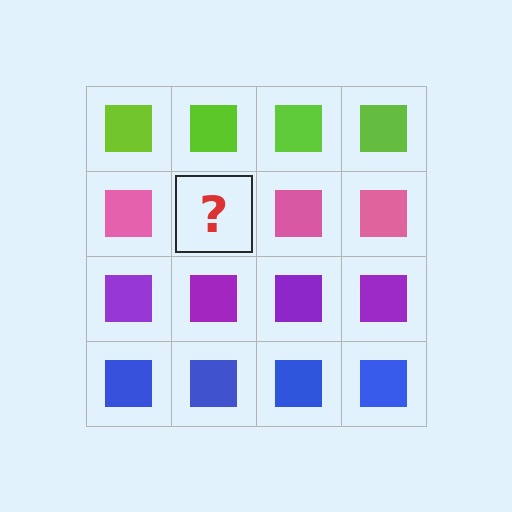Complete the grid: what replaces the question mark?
The question mark should be replaced with a pink square.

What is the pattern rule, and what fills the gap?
The rule is that each row has a consistent color. The gap should be filled with a pink square.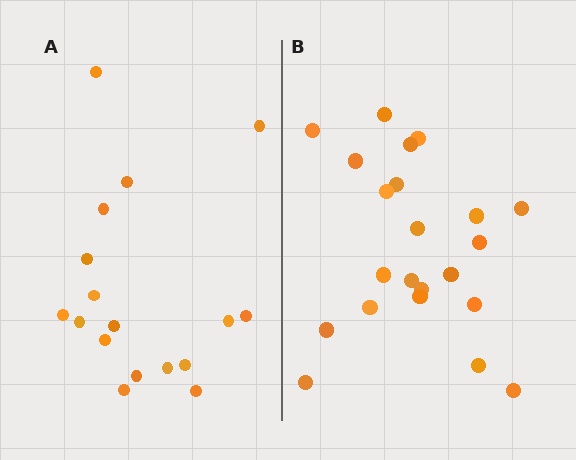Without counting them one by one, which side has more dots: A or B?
Region B (the right region) has more dots.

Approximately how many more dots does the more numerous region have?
Region B has about 5 more dots than region A.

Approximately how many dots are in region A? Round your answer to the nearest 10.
About 20 dots. (The exact count is 17, which rounds to 20.)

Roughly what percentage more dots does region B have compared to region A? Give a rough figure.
About 30% more.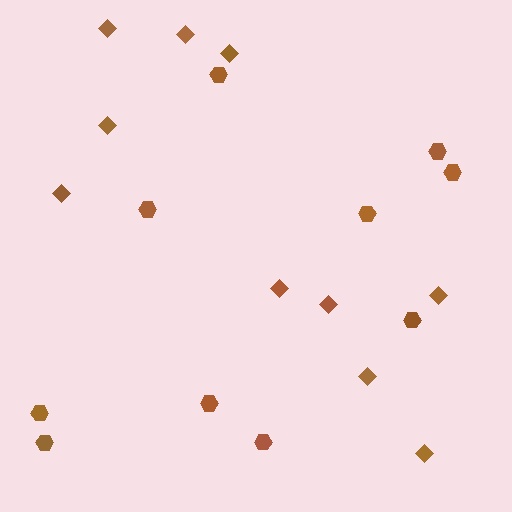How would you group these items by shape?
There are 2 groups: one group of hexagons (10) and one group of diamonds (10).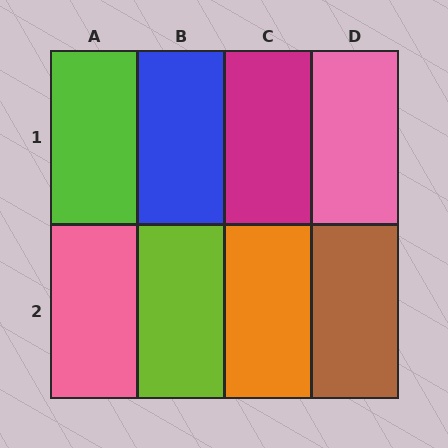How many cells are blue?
1 cell is blue.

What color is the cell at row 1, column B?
Blue.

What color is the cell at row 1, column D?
Pink.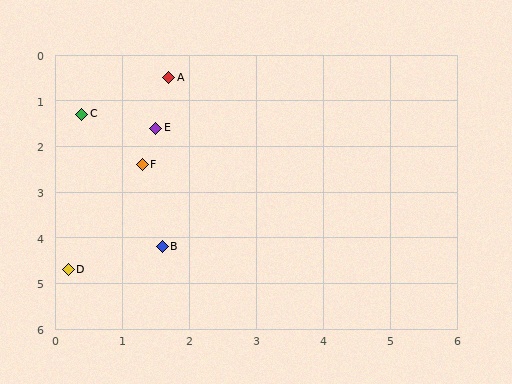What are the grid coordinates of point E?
Point E is at approximately (1.5, 1.6).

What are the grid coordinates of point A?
Point A is at approximately (1.7, 0.5).